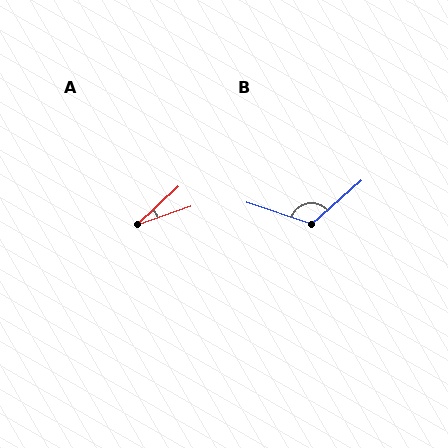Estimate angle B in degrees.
Approximately 121 degrees.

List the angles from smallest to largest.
A (24°), B (121°).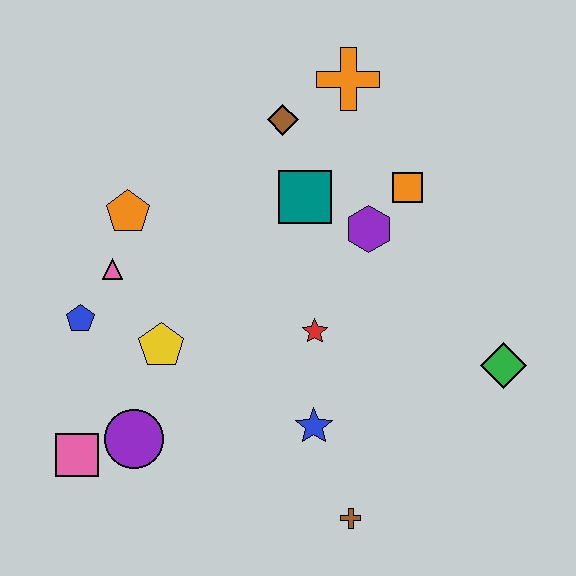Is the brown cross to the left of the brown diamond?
No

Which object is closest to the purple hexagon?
The orange square is closest to the purple hexagon.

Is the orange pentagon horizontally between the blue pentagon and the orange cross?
Yes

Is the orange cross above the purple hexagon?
Yes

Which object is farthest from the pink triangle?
The green diamond is farthest from the pink triangle.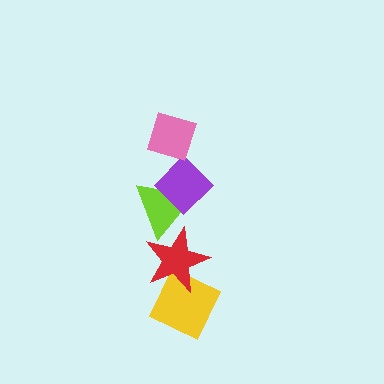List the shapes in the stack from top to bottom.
From top to bottom: the pink diamond, the purple diamond, the lime triangle, the red star, the yellow diamond.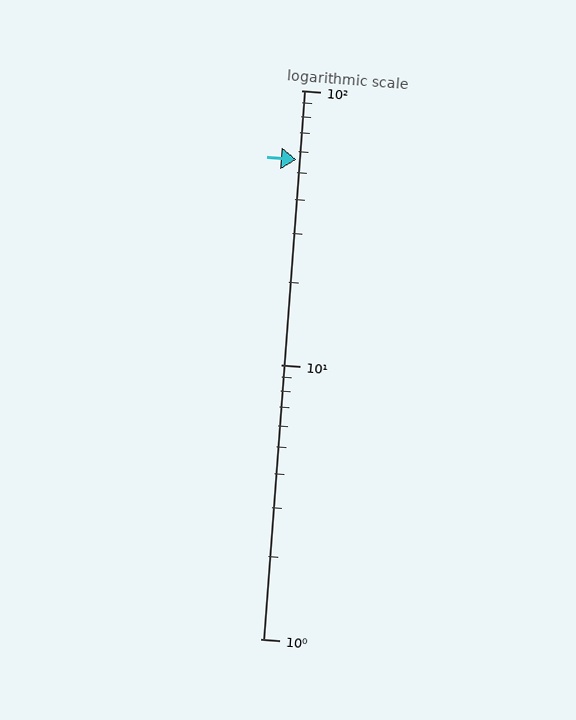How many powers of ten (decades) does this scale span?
The scale spans 2 decades, from 1 to 100.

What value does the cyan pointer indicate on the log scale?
The pointer indicates approximately 56.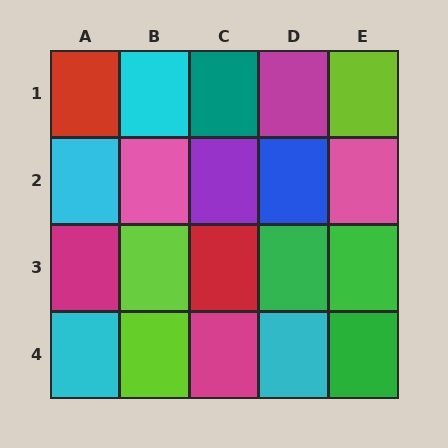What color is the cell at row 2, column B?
Pink.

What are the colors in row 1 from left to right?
Red, cyan, teal, magenta, lime.